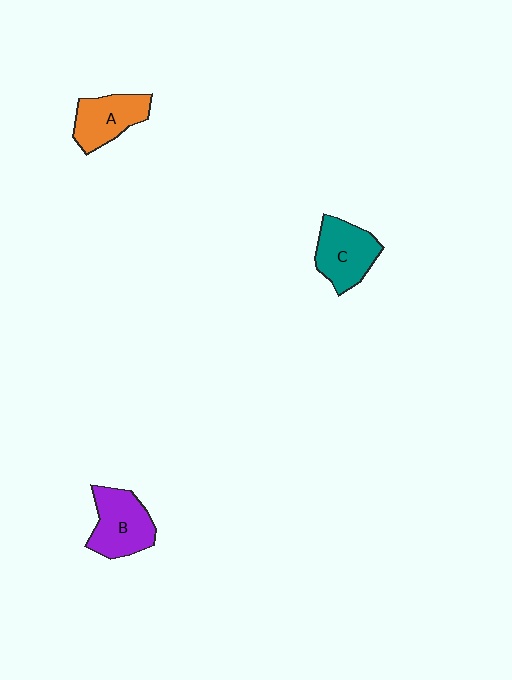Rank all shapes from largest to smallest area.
From largest to smallest: B (purple), C (teal), A (orange).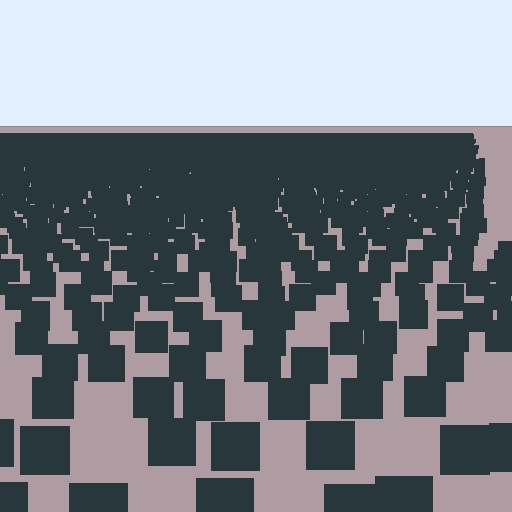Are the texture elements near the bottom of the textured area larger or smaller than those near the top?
Larger. Near the bottom, elements are closer to the viewer and appear at a bigger on-screen size.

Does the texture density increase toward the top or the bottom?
Density increases toward the top.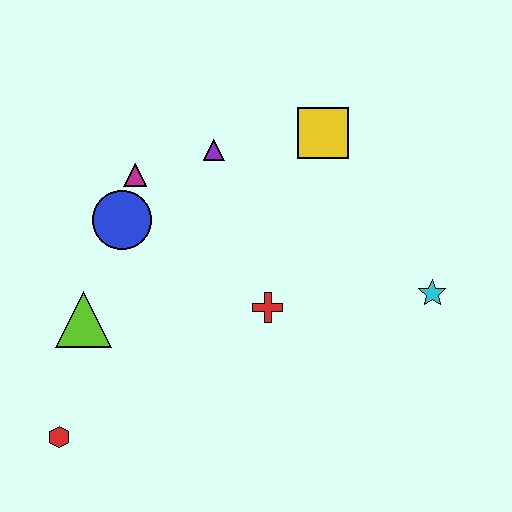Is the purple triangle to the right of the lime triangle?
Yes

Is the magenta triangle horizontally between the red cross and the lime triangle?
Yes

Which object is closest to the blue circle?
The magenta triangle is closest to the blue circle.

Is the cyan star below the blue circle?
Yes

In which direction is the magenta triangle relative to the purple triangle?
The magenta triangle is to the left of the purple triangle.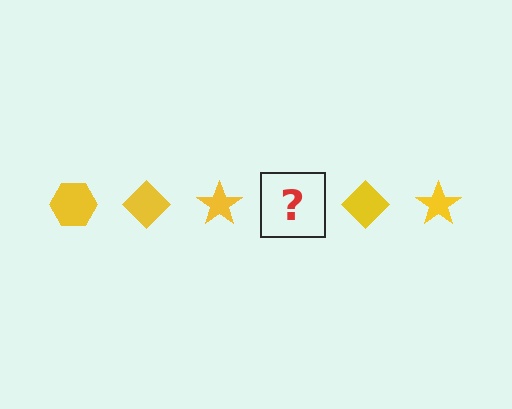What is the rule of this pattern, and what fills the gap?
The rule is that the pattern cycles through hexagon, diamond, star shapes in yellow. The gap should be filled with a yellow hexagon.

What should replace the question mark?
The question mark should be replaced with a yellow hexagon.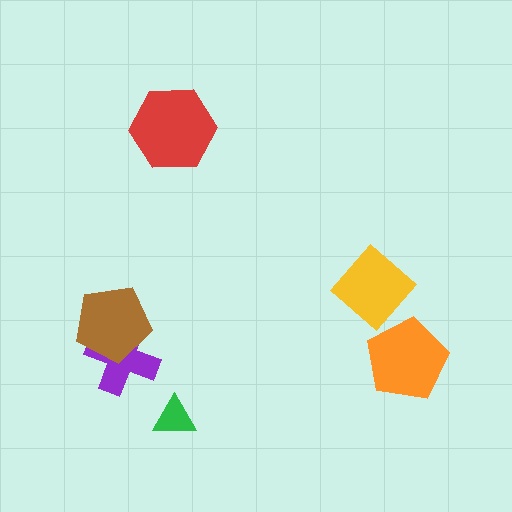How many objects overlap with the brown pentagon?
1 object overlaps with the brown pentagon.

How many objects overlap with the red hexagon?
0 objects overlap with the red hexagon.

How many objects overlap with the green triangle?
0 objects overlap with the green triangle.